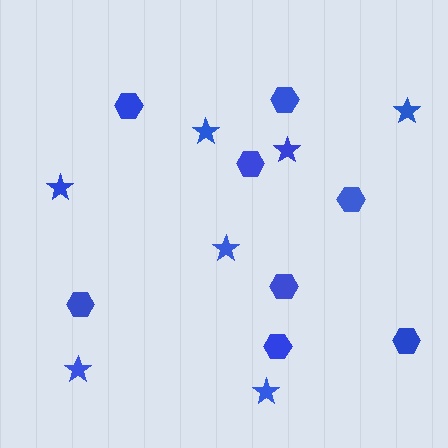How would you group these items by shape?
There are 2 groups: one group of hexagons (8) and one group of stars (7).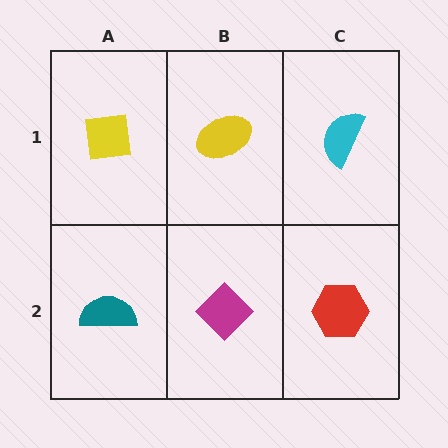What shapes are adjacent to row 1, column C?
A red hexagon (row 2, column C), a yellow ellipse (row 1, column B).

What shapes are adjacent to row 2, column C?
A cyan semicircle (row 1, column C), a magenta diamond (row 2, column B).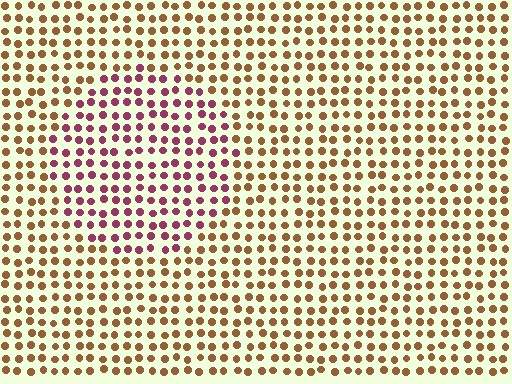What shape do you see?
I see a circle.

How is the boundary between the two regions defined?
The boundary is defined purely by a slight shift in hue (about 55 degrees). Spacing, size, and orientation are identical on both sides.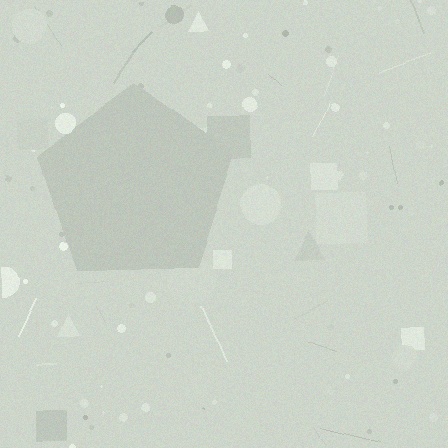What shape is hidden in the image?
A pentagon is hidden in the image.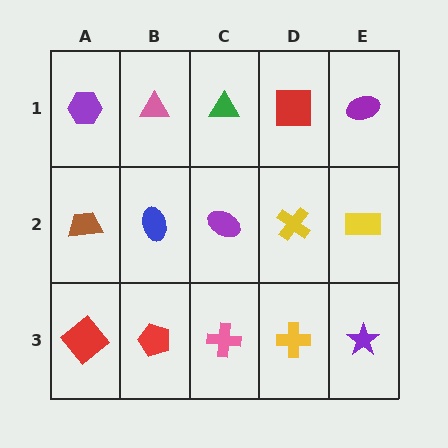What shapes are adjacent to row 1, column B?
A blue ellipse (row 2, column B), a purple hexagon (row 1, column A), a green triangle (row 1, column C).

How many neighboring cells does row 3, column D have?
3.